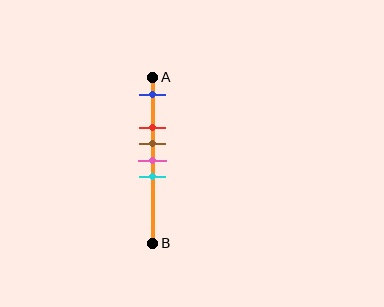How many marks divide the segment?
There are 5 marks dividing the segment.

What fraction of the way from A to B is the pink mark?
The pink mark is approximately 50% (0.5) of the way from A to B.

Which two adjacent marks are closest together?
The brown and pink marks are the closest adjacent pair.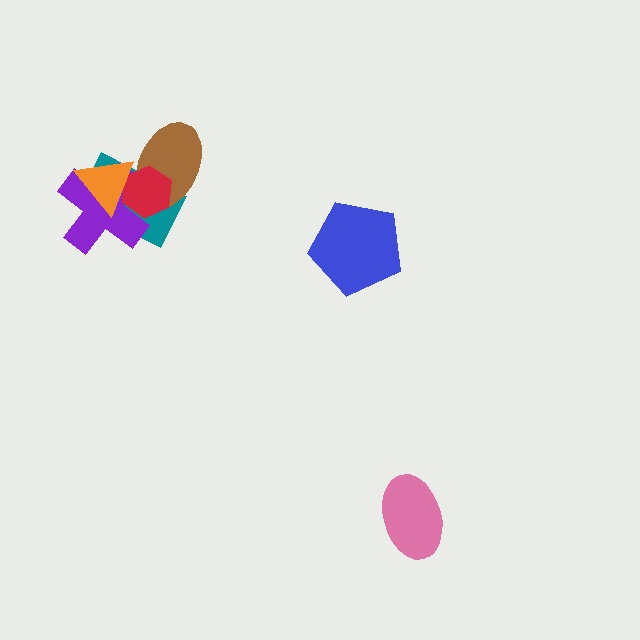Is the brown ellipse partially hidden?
Yes, it is partially covered by another shape.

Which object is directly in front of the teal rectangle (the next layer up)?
The purple cross is directly in front of the teal rectangle.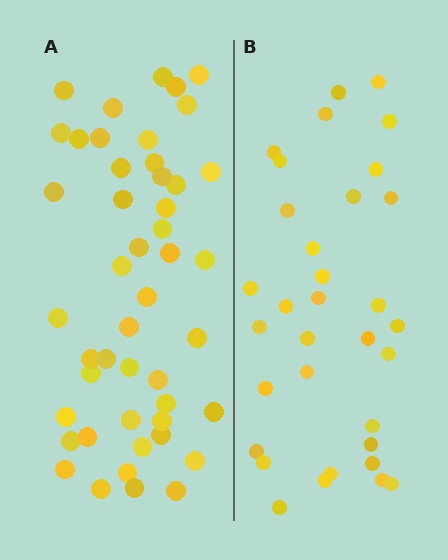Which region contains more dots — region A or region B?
Region A (the left region) has more dots.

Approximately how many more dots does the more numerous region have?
Region A has approximately 15 more dots than region B.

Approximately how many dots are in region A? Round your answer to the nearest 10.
About 50 dots. (The exact count is 47, which rounds to 50.)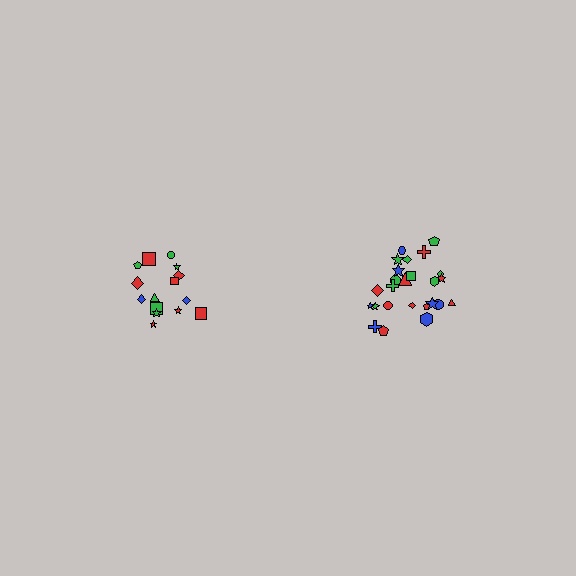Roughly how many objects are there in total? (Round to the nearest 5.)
Roughly 40 objects in total.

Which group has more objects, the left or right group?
The right group.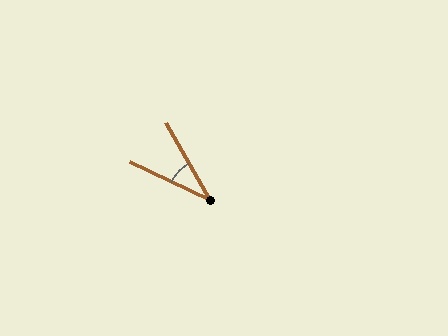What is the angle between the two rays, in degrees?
Approximately 35 degrees.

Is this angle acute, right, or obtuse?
It is acute.